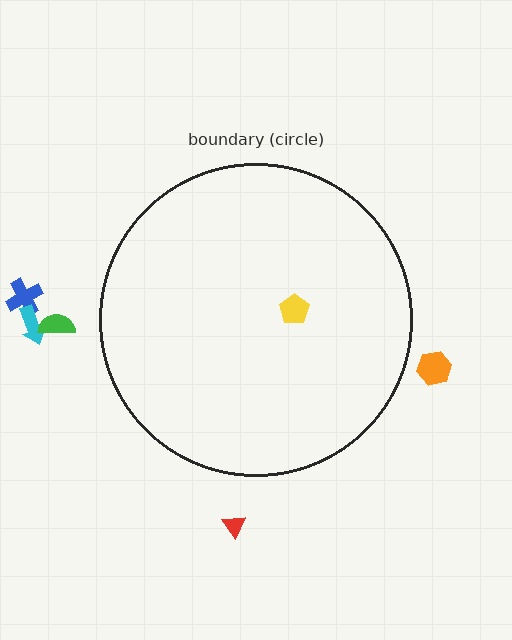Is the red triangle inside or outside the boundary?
Outside.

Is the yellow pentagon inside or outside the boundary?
Inside.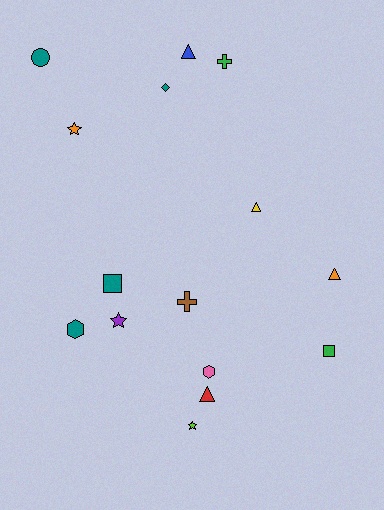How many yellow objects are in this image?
There is 1 yellow object.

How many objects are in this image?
There are 15 objects.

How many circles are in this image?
There is 1 circle.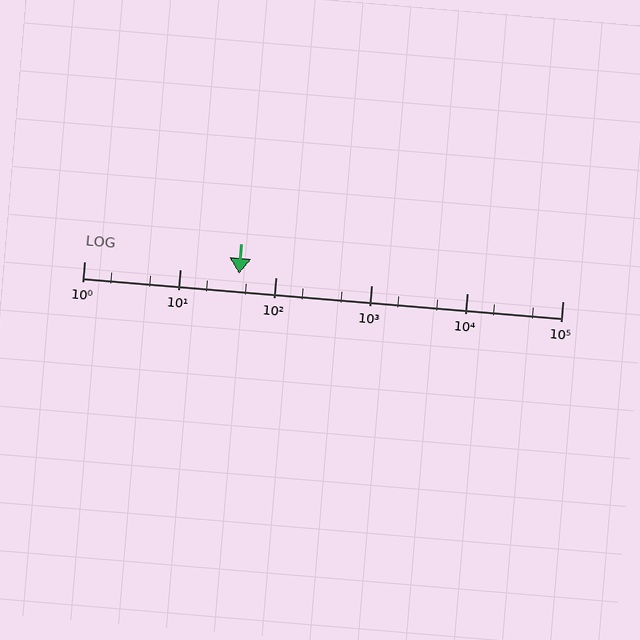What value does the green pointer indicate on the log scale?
The pointer indicates approximately 42.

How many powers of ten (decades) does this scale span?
The scale spans 5 decades, from 1 to 100000.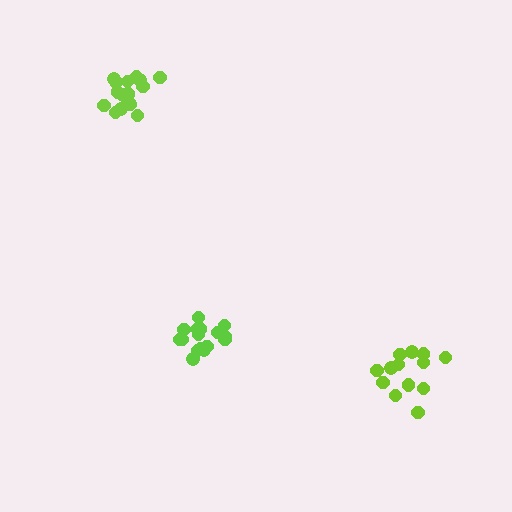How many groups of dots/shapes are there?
There are 3 groups.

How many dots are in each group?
Group 1: 16 dots, Group 2: 13 dots, Group 3: 16 dots (45 total).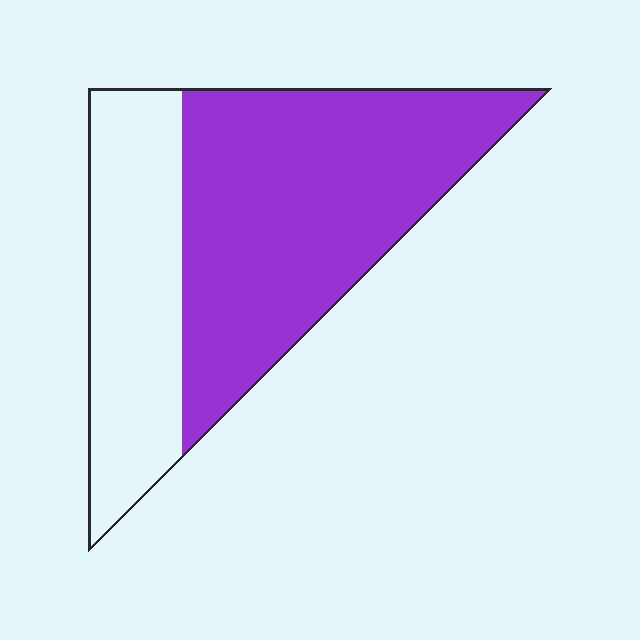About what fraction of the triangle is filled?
About five eighths (5/8).